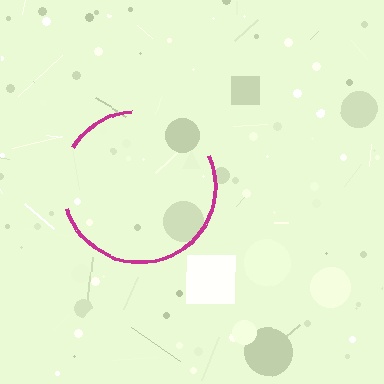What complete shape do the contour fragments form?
The contour fragments form a circle.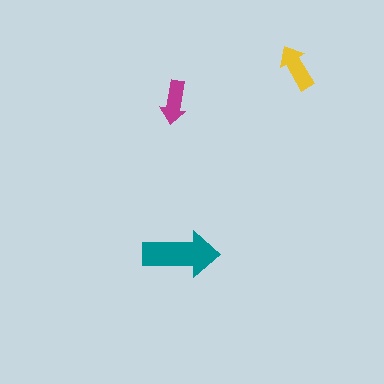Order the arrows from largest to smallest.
the teal one, the yellow one, the magenta one.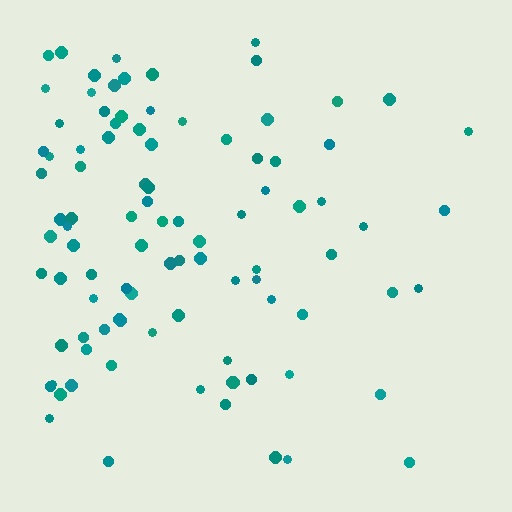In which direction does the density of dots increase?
From right to left, with the left side densest.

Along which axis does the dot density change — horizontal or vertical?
Horizontal.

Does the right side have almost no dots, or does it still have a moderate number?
Still a moderate number, just noticeably fewer than the left.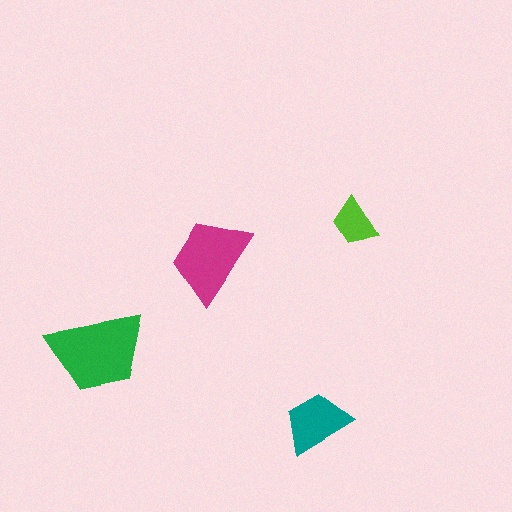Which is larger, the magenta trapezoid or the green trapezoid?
The green one.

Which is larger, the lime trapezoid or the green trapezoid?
The green one.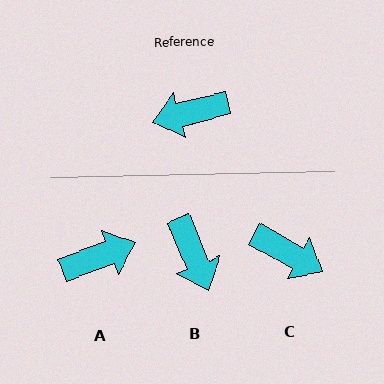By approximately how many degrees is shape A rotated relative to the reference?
Approximately 174 degrees clockwise.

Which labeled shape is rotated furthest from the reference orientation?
A, about 174 degrees away.